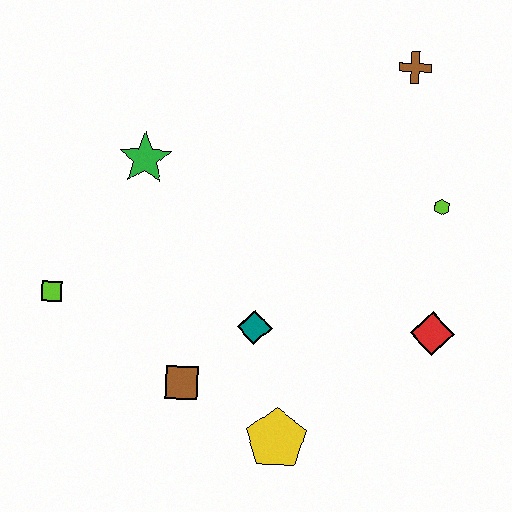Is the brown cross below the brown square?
No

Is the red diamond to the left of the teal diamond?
No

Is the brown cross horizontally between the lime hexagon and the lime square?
Yes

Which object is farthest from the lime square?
The brown cross is farthest from the lime square.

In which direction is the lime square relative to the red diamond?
The lime square is to the left of the red diamond.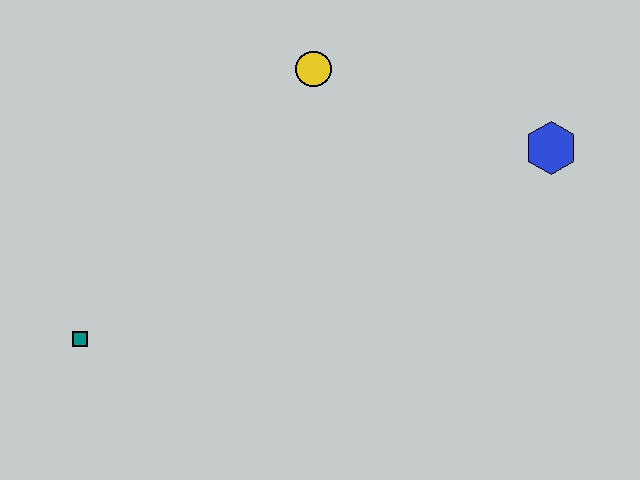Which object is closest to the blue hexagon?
The yellow circle is closest to the blue hexagon.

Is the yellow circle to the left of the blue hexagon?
Yes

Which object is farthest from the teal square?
The blue hexagon is farthest from the teal square.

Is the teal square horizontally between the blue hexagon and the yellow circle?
No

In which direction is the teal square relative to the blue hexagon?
The teal square is to the left of the blue hexagon.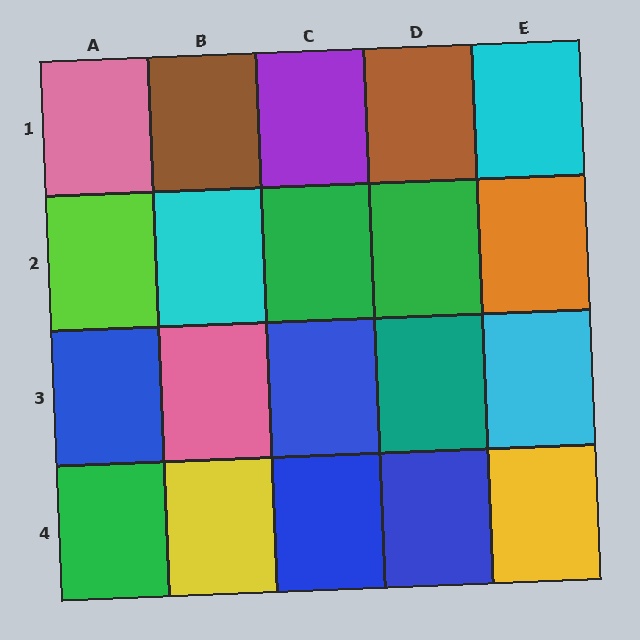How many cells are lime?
1 cell is lime.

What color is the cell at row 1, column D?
Brown.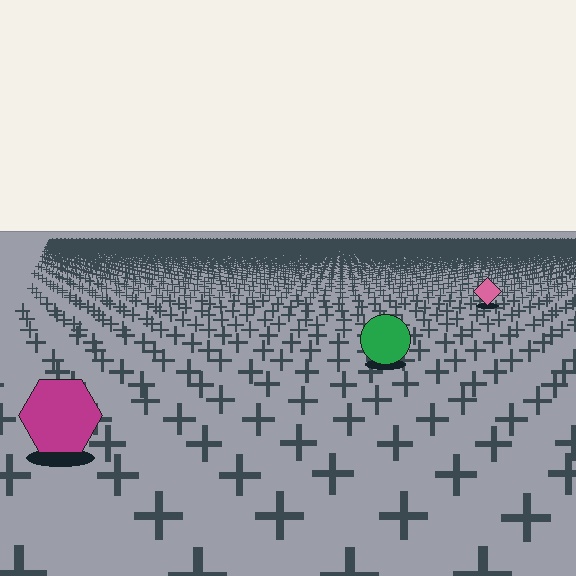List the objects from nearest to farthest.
From nearest to farthest: the magenta hexagon, the green circle, the pink diamond.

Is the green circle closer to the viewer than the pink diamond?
Yes. The green circle is closer — you can tell from the texture gradient: the ground texture is coarser near it.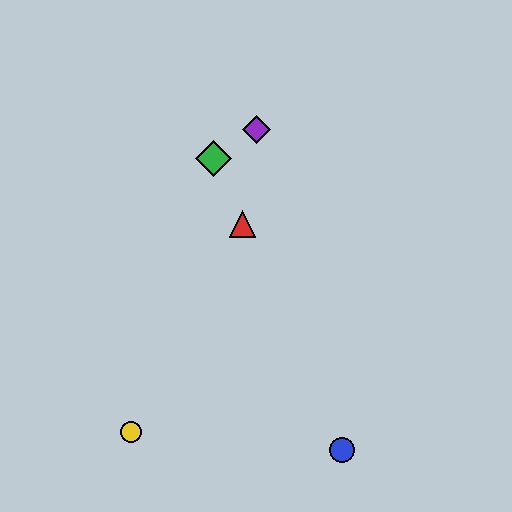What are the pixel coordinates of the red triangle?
The red triangle is at (242, 224).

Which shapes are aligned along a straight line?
The red triangle, the blue circle, the green diamond are aligned along a straight line.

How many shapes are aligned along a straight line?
3 shapes (the red triangle, the blue circle, the green diamond) are aligned along a straight line.